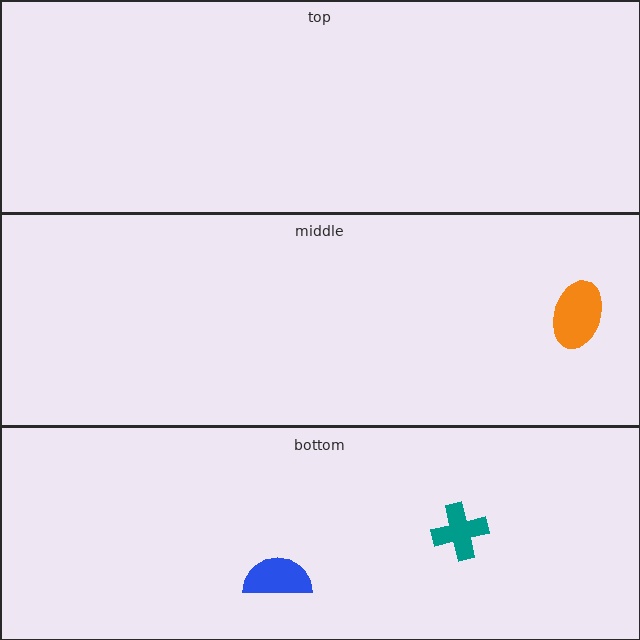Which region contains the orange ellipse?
The middle region.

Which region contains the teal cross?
The bottom region.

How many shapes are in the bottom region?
2.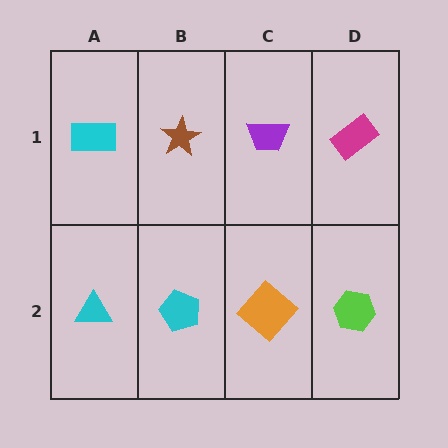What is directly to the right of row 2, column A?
A cyan pentagon.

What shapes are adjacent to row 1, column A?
A cyan triangle (row 2, column A), a brown star (row 1, column B).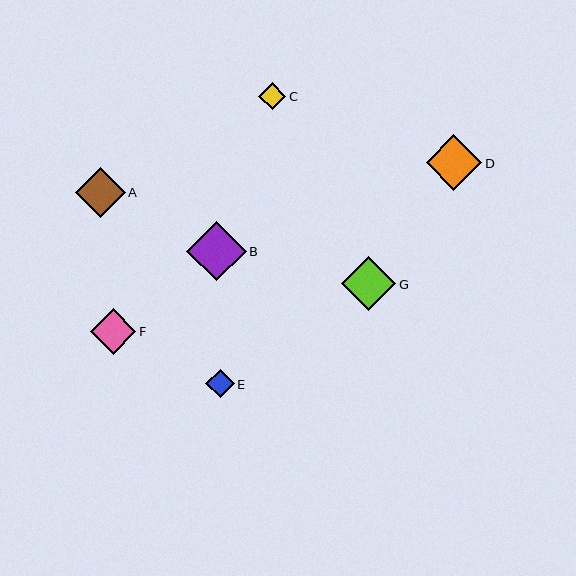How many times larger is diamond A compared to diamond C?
Diamond A is approximately 1.9 times the size of diamond C.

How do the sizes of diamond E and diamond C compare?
Diamond E and diamond C are approximately the same size.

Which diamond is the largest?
Diamond B is the largest with a size of approximately 60 pixels.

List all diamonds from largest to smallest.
From largest to smallest: B, D, G, A, F, E, C.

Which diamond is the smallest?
Diamond C is the smallest with a size of approximately 27 pixels.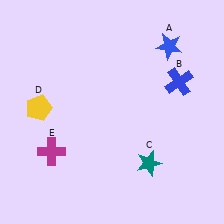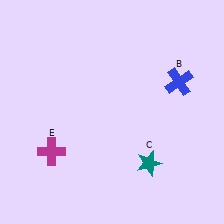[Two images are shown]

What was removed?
The yellow pentagon (D), the blue star (A) were removed in Image 2.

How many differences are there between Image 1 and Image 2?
There are 2 differences between the two images.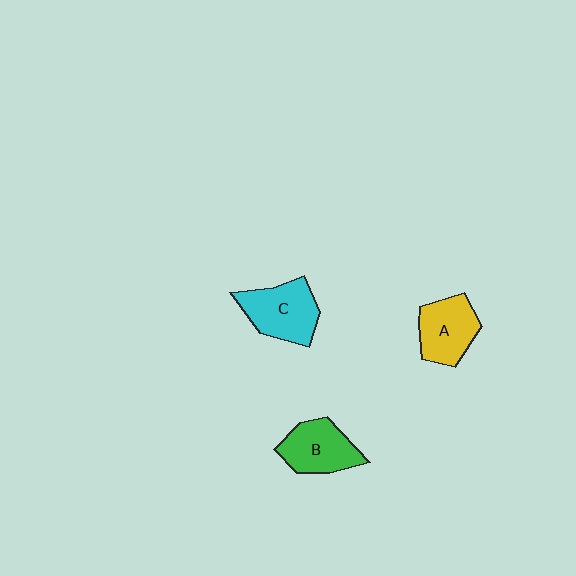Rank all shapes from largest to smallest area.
From largest to smallest: C (cyan), B (green), A (yellow).